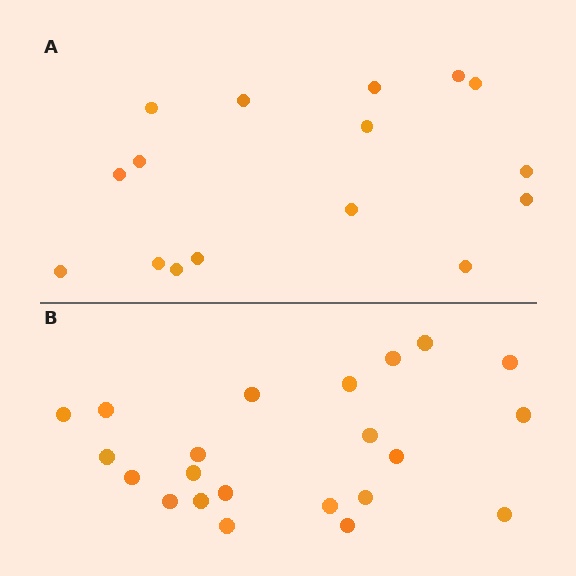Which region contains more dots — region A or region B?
Region B (the bottom region) has more dots.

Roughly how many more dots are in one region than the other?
Region B has about 6 more dots than region A.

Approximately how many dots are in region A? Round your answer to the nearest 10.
About 20 dots. (The exact count is 16, which rounds to 20.)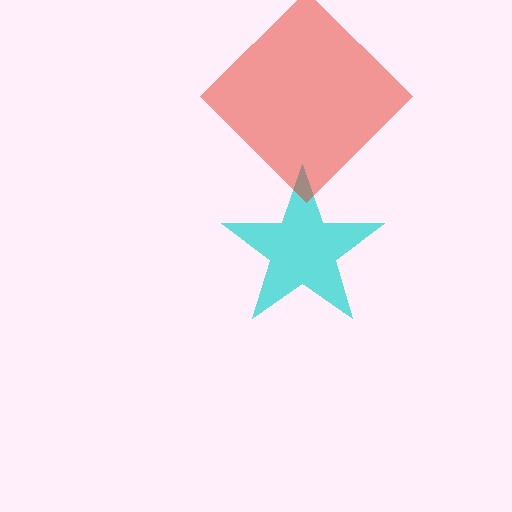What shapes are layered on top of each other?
The layered shapes are: a cyan star, a red diamond.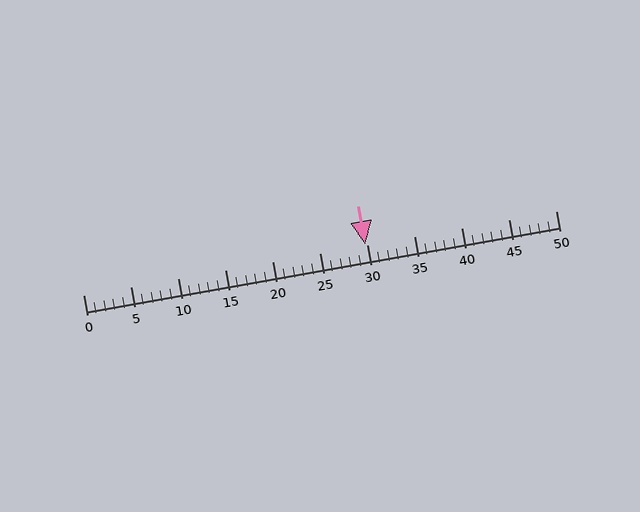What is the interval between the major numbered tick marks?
The major tick marks are spaced 5 units apart.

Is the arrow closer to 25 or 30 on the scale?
The arrow is closer to 30.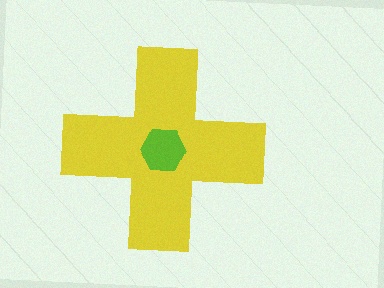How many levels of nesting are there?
2.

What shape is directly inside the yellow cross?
The lime hexagon.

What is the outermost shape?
The yellow cross.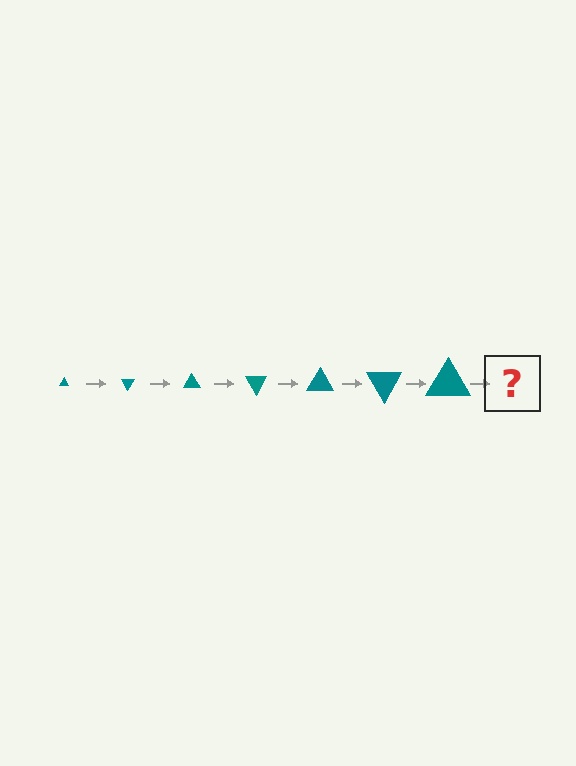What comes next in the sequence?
The next element should be a triangle, larger than the previous one and rotated 420 degrees from the start.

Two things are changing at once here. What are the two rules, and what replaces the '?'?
The two rules are that the triangle grows larger each step and it rotates 60 degrees each step. The '?' should be a triangle, larger than the previous one and rotated 420 degrees from the start.